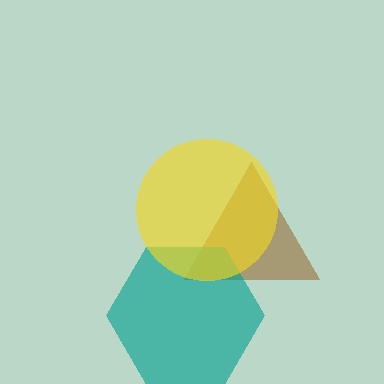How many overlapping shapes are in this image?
There are 3 overlapping shapes in the image.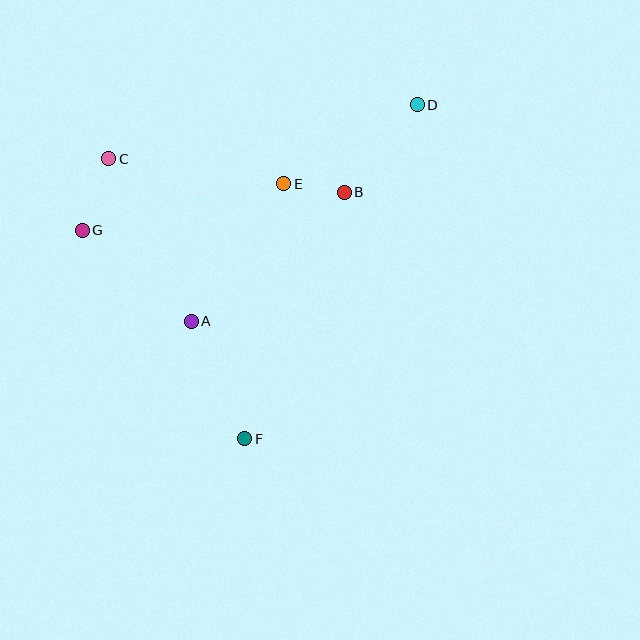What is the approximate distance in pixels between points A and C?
The distance between A and C is approximately 182 pixels.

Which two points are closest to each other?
Points B and E are closest to each other.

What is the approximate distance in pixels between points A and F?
The distance between A and F is approximately 129 pixels.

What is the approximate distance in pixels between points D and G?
The distance between D and G is approximately 358 pixels.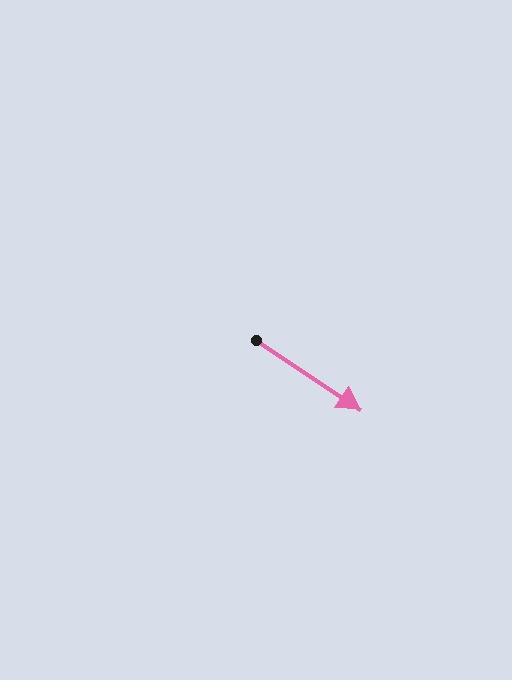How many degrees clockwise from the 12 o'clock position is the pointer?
Approximately 124 degrees.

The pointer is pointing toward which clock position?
Roughly 4 o'clock.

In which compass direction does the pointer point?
Southeast.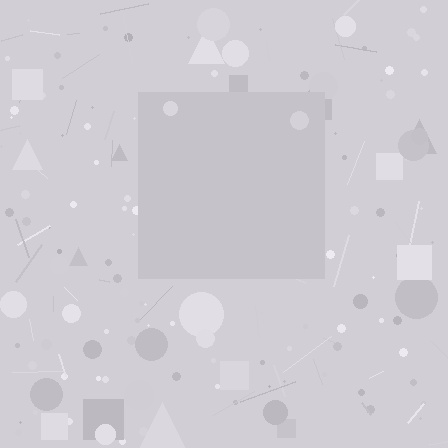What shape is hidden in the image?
A square is hidden in the image.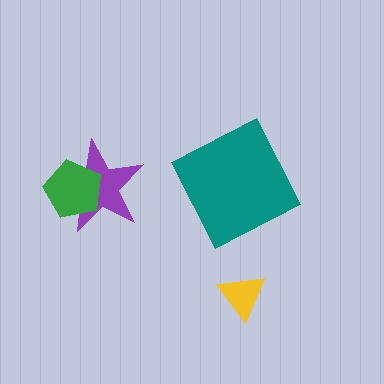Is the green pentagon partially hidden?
No, no other shape covers it.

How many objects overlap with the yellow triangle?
0 objects overlap with the yellow triangle.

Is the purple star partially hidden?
Yes, it is partially covered by another shape.